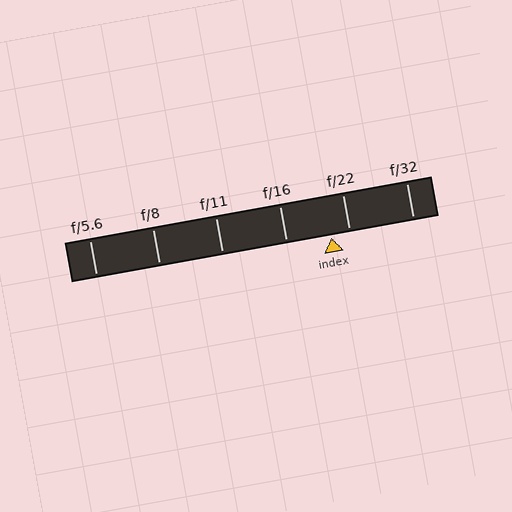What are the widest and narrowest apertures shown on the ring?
The widest aperture shown is f/5.6 and the narrowest is f/32.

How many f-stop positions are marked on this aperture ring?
There are 6 f-stop positions marked.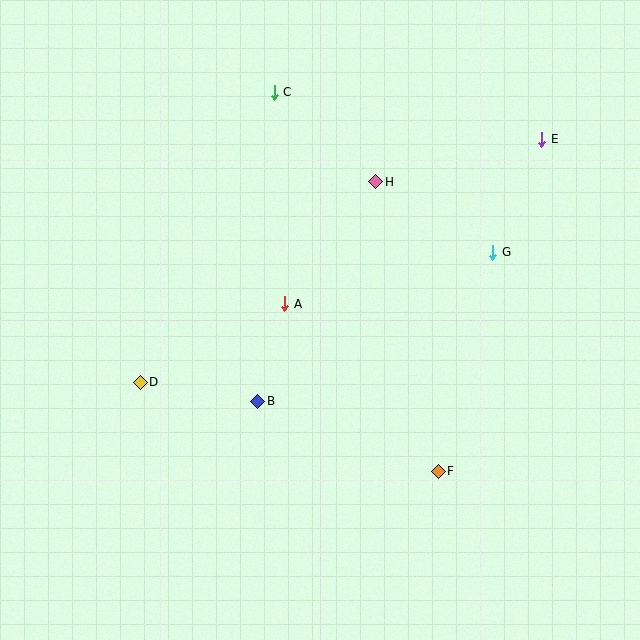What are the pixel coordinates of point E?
Point E is at (542, 139).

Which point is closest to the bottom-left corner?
Point D is closest to the bottom-left corner.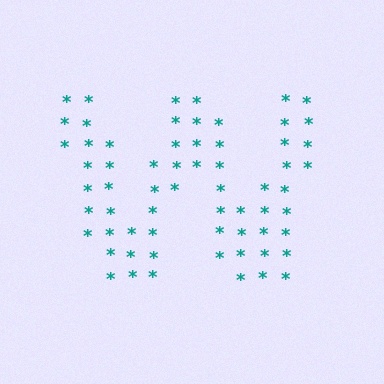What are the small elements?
The small elements are asterisks.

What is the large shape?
The large shape is the letter W.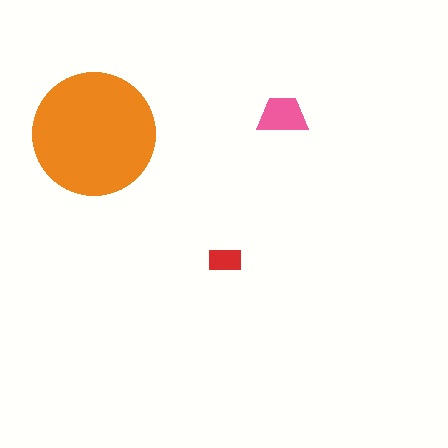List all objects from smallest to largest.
The red rectangle, the pink trapezoid, the orange circle.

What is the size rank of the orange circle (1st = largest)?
1st.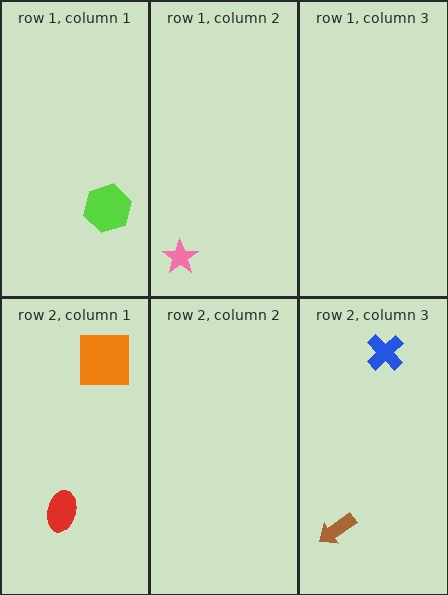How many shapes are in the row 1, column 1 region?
1.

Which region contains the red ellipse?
The row 2, column 1 region.